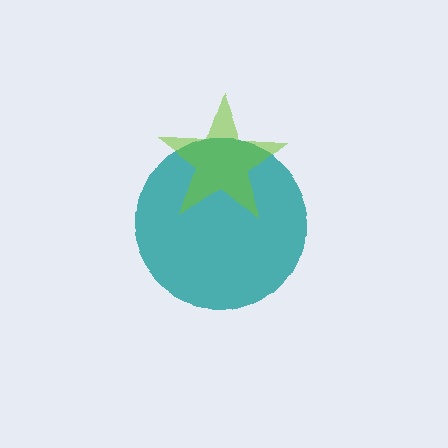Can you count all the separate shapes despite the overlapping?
Yes, there are 2 separate shapes.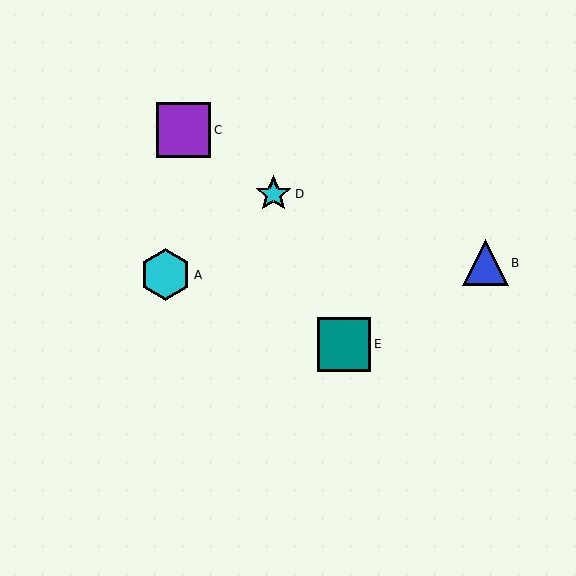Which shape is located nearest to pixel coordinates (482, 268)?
The blue triangle (labeled B) at (485, 263) is nearest to that location.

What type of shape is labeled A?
Shape A is a cyan hexagon.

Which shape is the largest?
The purple square (labeled C) is the largest.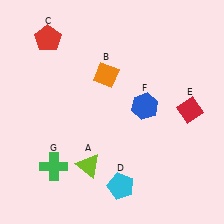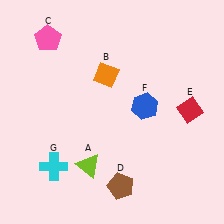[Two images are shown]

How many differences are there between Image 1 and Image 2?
There are 3 differences between the two images.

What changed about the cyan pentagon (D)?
In Image 1, D is cyan. In Image 2, it changed to brown.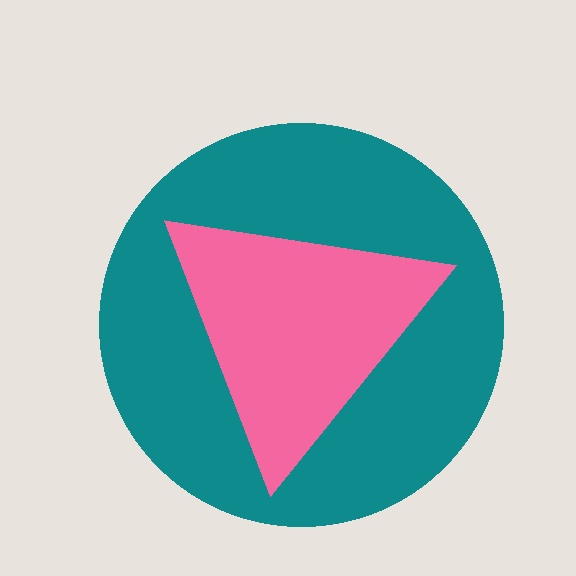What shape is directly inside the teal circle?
The pink triangle.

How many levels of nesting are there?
2.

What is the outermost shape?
The teal circle.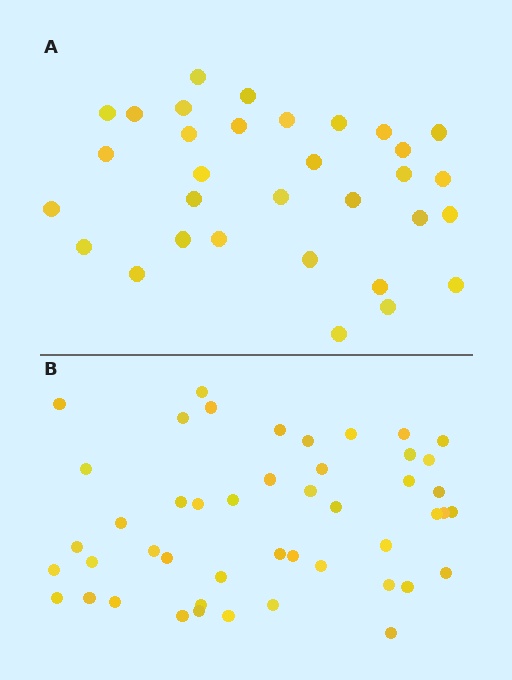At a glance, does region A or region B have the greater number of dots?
Region B (the bottom region) has more dots.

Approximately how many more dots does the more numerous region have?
Region B has approximately 15 more dots than region A.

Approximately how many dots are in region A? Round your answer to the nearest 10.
About 30 dots. (The exact count is 32, which rounds to 30.)